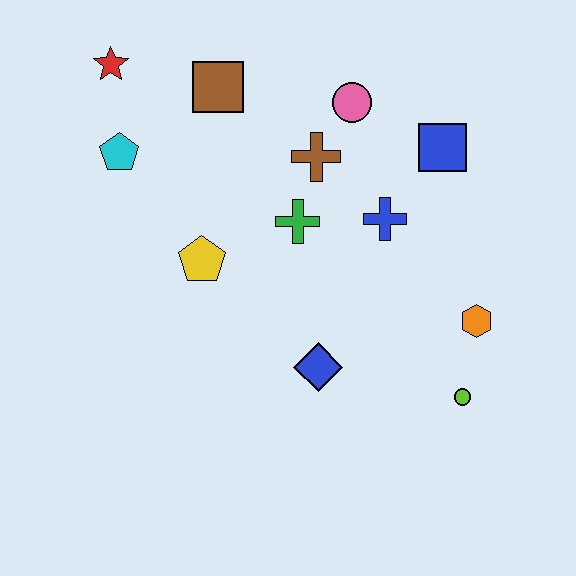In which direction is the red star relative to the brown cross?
The red star is to the left of the brown cross.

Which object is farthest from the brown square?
The lime circle is farthest from the brown square.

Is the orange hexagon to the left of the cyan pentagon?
No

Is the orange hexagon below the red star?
Yes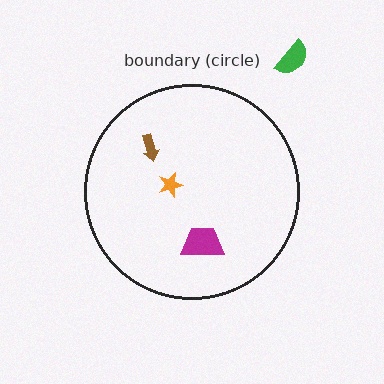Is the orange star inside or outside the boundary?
Inside.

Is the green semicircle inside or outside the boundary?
Outside.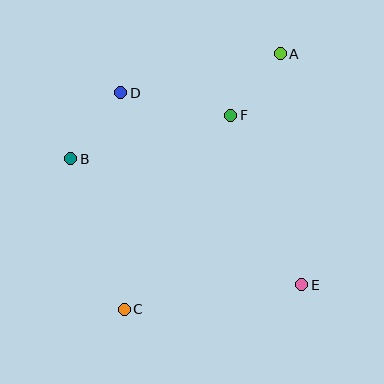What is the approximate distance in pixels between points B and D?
The distance between B and D is approximately 83 pixels.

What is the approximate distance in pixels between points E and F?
The distance between E and F is approximately 184 pixels.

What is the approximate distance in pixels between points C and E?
The distance between C and E is approximately 179 pixels.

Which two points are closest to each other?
Points A and F are closest to each other.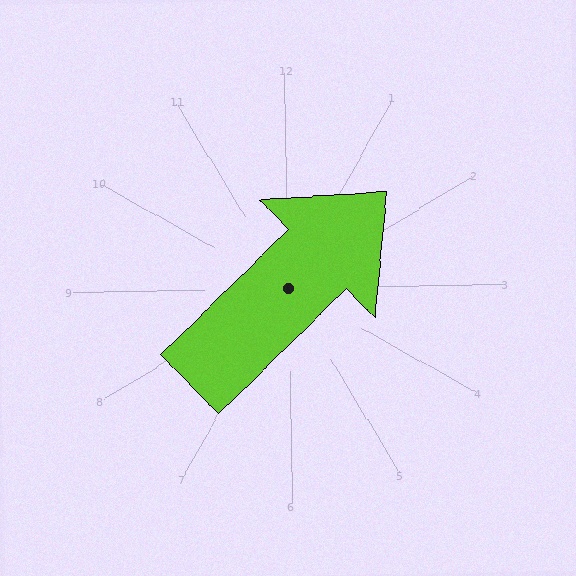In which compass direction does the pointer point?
Northeast.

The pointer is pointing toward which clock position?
Roughly 2 o'clock.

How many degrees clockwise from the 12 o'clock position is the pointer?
Approximately 47 degrees.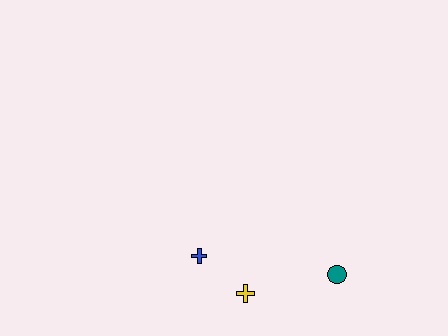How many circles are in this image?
There is 1 circle.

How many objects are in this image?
There are 3 objects.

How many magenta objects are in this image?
There are no magenta objects.